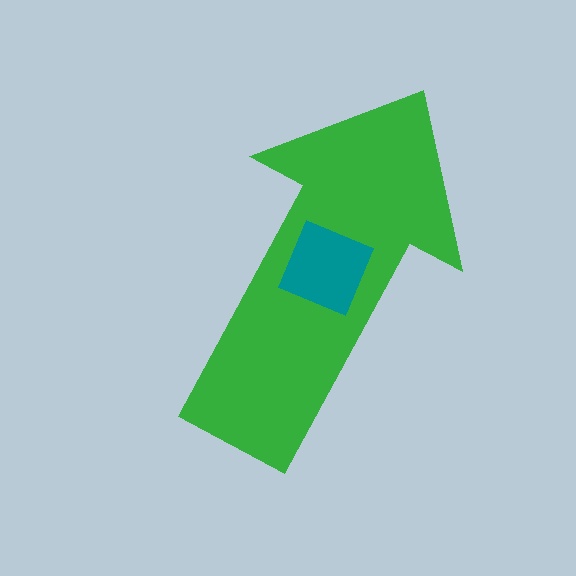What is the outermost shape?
The green arrow.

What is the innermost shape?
The teal square.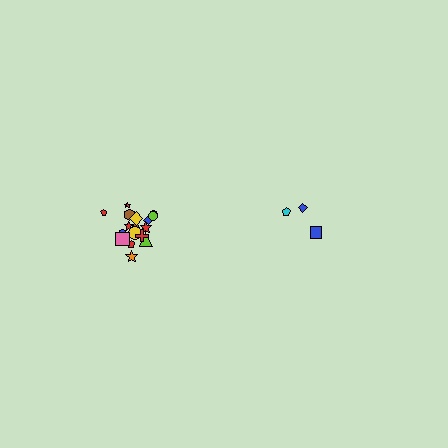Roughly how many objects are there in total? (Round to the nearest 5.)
Roughly 20 objects in total.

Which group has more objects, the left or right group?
The left group.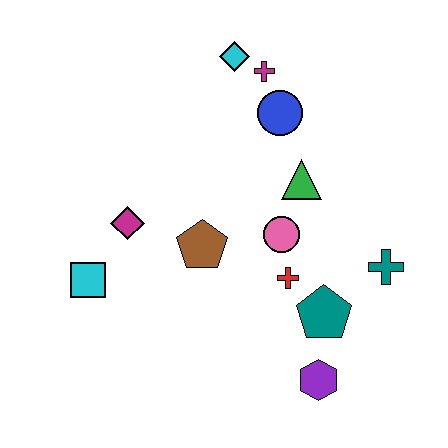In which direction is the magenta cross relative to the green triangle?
The magenta cross is above the green triangle.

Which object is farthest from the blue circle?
The purple hexagon is farthest from the blue circle.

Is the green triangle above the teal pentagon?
Yes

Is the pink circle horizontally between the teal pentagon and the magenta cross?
Yes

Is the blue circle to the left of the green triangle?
Yes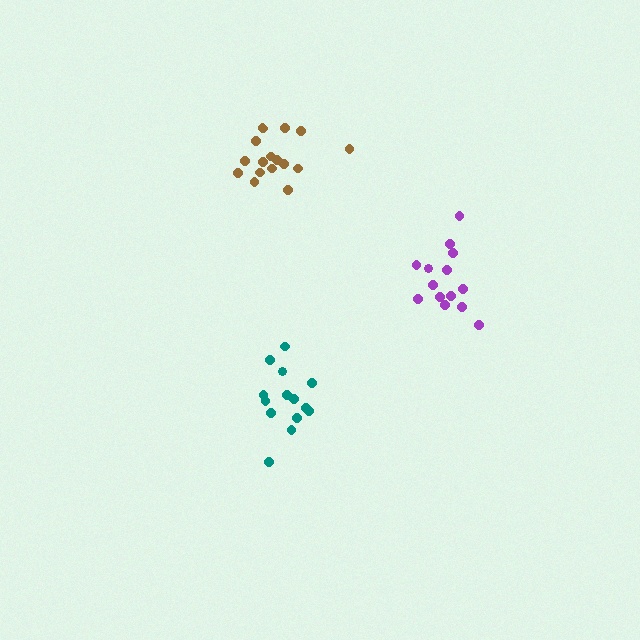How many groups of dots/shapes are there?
There are 3 groups.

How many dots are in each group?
Group 1: 14 dots, Group 2: 17 dots, Group 3: 14 dots (45 total).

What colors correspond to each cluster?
The clusters are colored: purple, brown, teal.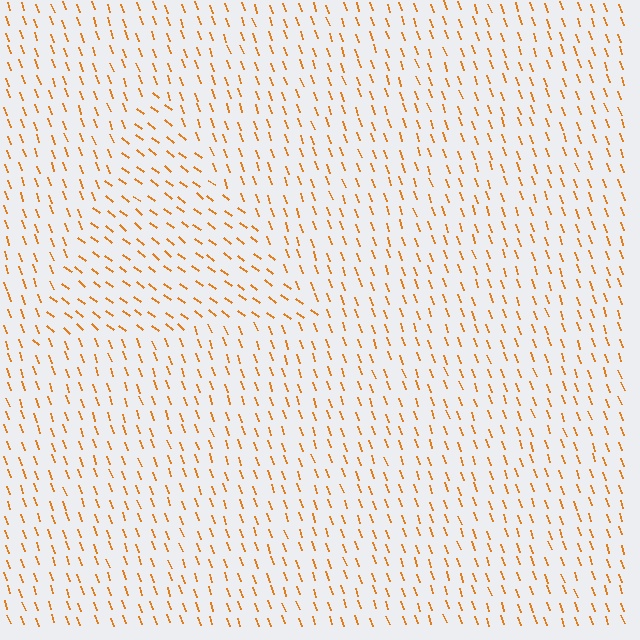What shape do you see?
I see a triangle.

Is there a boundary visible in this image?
Yes, there is a texture boundary formed by a change in line orientation.